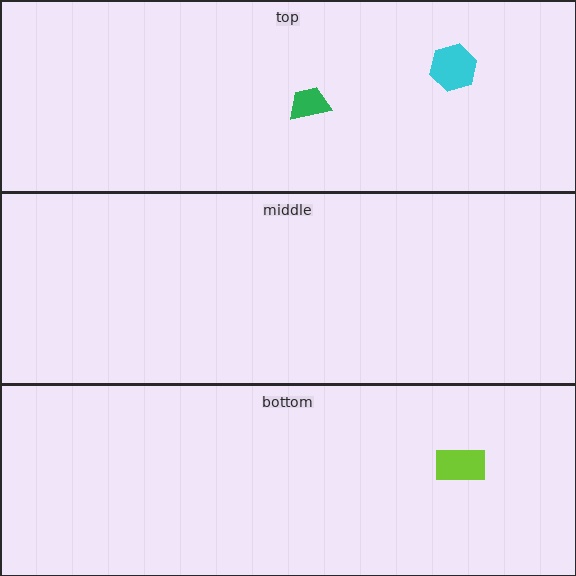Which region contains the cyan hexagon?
The top region.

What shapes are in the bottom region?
The lime rectangle.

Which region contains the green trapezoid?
The top region.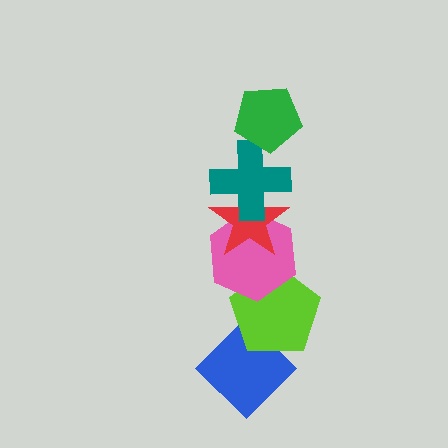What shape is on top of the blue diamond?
The lime pentagon is on top of the blue diamond.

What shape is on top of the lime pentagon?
The pink hexagon is on top of the lime pentagon.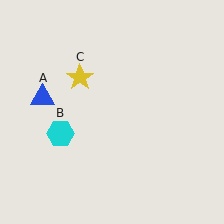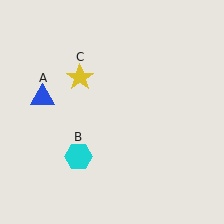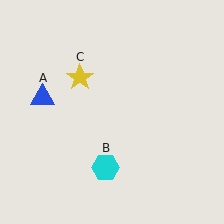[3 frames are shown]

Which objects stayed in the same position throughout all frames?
Blue triangle (object A) and yellow star (object C) remained stationary.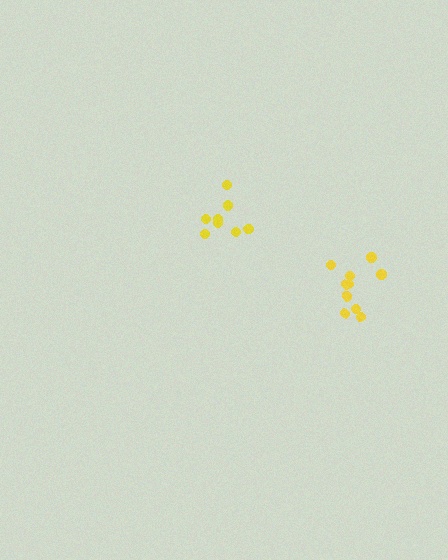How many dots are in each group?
Group 1: 10 dots, Group 2: 8 dots (18 total).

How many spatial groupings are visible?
There are 2 spatial groupings.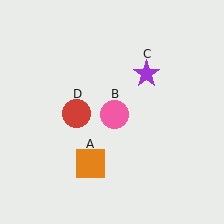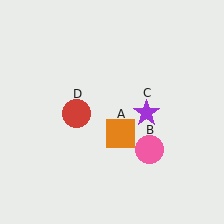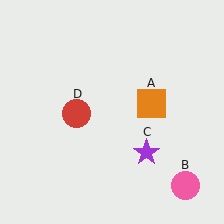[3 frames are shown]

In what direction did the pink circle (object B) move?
The pink circle (object B) moved down and to the right.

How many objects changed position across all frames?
3 objects changed position: orange square (object A), pink circle (object B), purple star (object C).